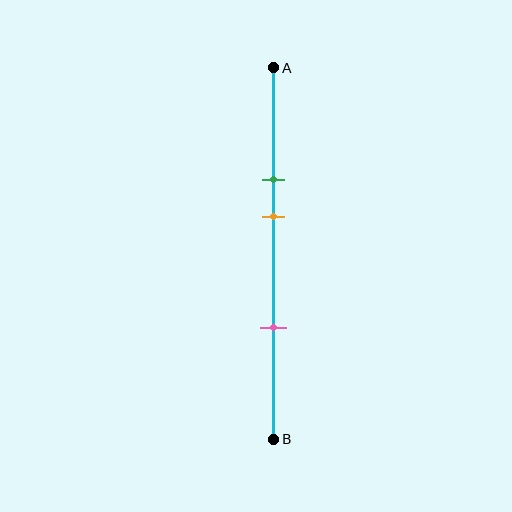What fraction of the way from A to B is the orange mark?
The orange mark is approximately 40% (0.4) of the way from A to B.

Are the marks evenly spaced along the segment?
No, the marks are not evenly spaced.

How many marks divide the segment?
There are 3 marks dividing the segment.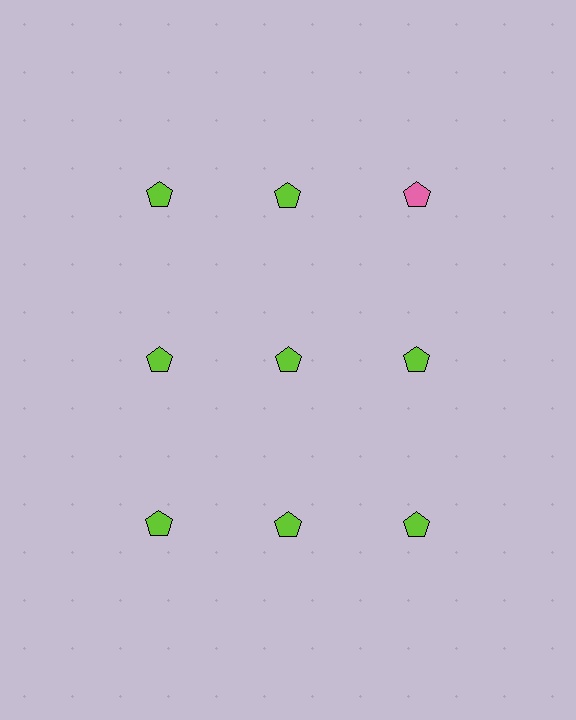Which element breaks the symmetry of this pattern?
The pink pentagon in the top row, center column breaks the symmetry. All other shapes are lime pentagons.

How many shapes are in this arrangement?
There are 9 shapes arranged in a grid pattern.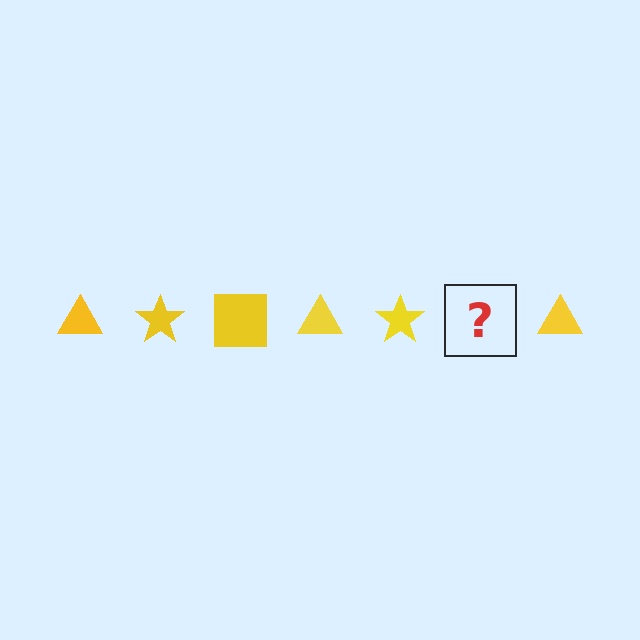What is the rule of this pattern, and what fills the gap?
The rule is that the pattern cycles through triangle, star, square shapes in yellow. The gap should be filled with a yellow square.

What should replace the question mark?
The question mark should be replaced with a yellow square.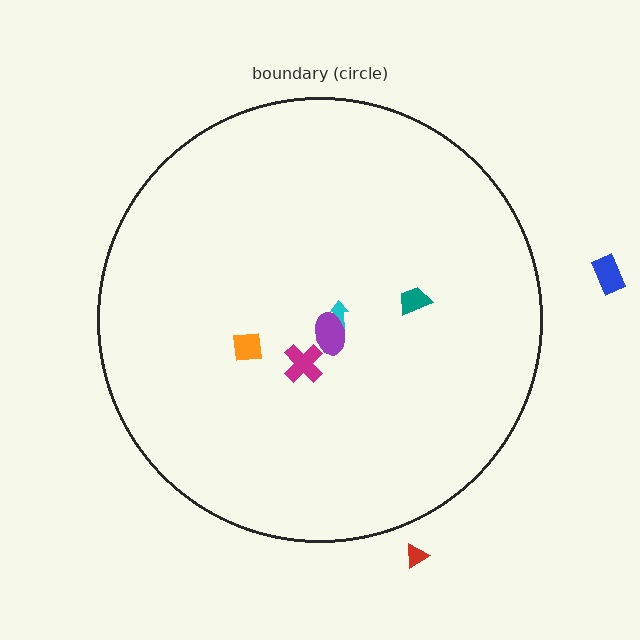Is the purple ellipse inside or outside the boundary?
Inside.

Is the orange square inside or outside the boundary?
Inside.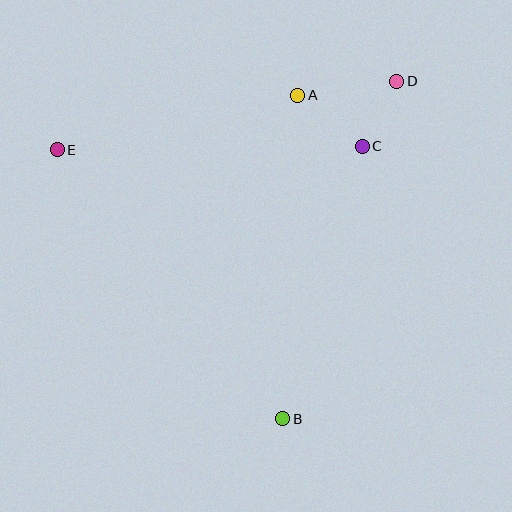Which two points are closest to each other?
Points C and D are closest to each other.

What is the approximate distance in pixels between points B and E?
The distance between B and E is approximately 351 pixels.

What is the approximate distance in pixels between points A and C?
The distance between A and C is approximately 82 pixels.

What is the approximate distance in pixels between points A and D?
The distance between A and D is approximately 100 pixels.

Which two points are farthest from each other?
Points B and D are farthest from each other.